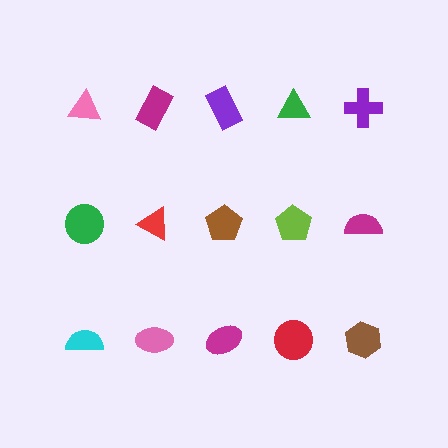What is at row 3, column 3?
A magenta ellipse.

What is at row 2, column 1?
A green circle.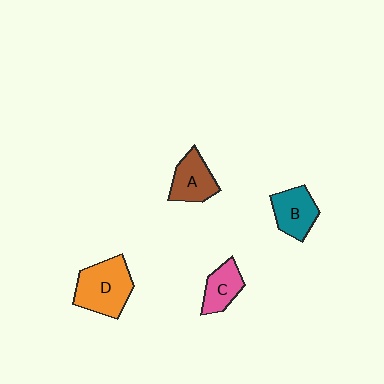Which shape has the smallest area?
Shape C (pink).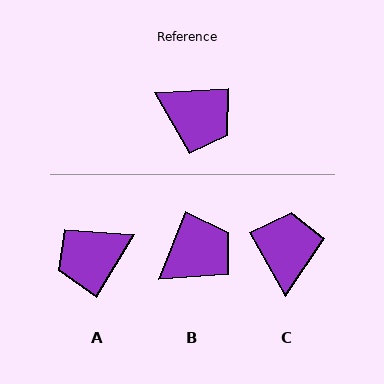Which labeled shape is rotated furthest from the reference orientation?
A, about 124 degrees away.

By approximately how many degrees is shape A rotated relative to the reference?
Approximately 124 degrees clockwise.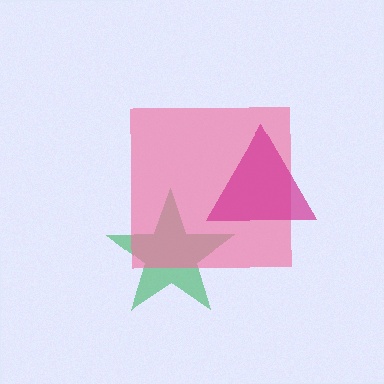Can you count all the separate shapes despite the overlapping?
Yes, there are 3 separate shapes.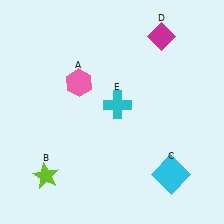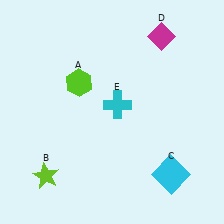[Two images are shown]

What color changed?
The hexagon (A) changed from pink in Image 1 to lime in Image 2.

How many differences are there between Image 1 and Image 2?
There is 1 difference between the two images.